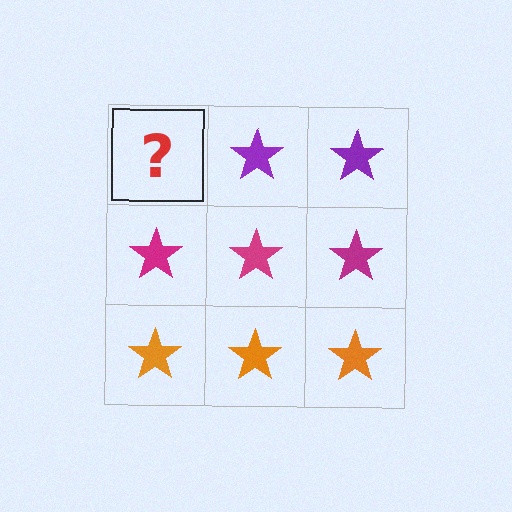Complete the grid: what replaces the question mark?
The question mark should be replaced with a purple star.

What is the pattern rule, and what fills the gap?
The rule is that each row has a consistent color. The gap should be filled with a purple star.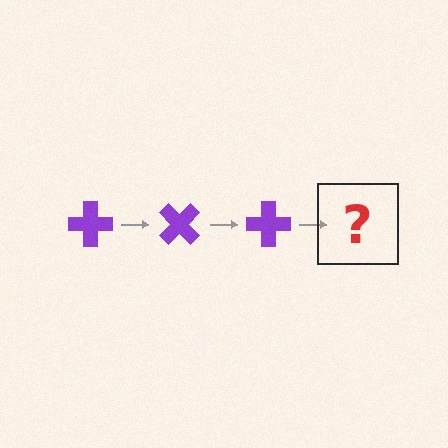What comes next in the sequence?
The next element should be a purple cross rotated 135 degrees.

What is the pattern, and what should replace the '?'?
The pattern is that the cross rotates 45 degrees each step. The '?' should be a purple cross rotated 135 degrees.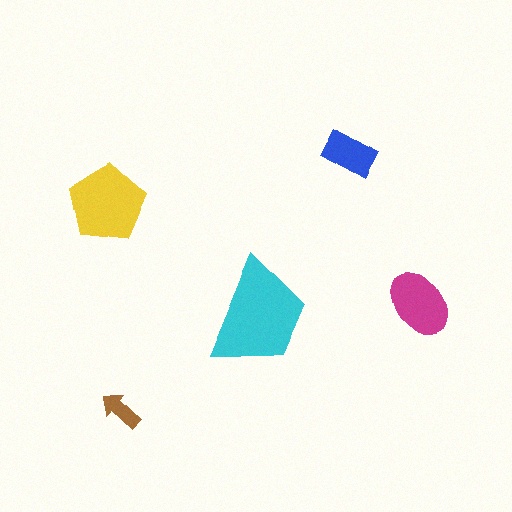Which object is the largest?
The cyan trapezoid.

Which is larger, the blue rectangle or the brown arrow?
The blue rectangle.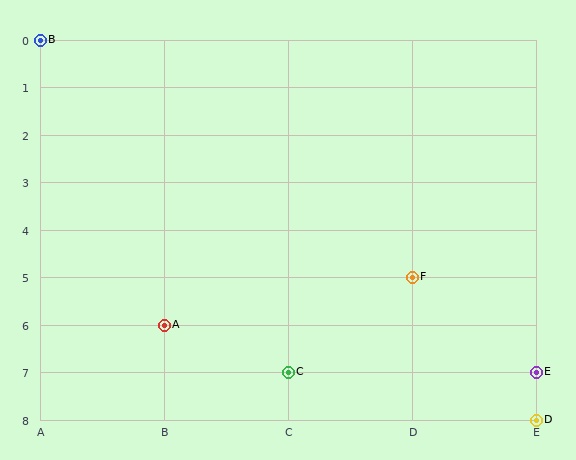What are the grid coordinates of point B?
Point B is at grid coordinates (A, 0).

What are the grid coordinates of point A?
Point A is at grid coordinates (B, 6).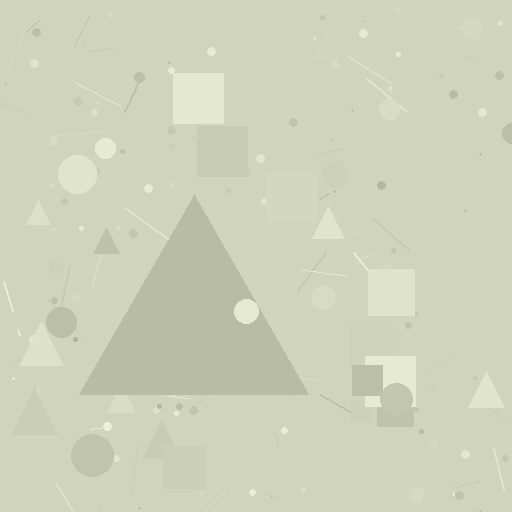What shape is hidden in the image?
A triangle is hidden in the image.